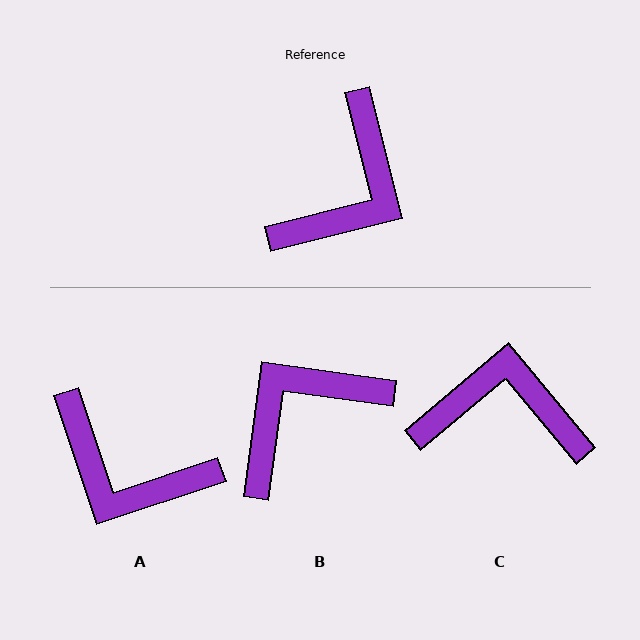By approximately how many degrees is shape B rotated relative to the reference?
Approximately 158 degrees counter-clockwise.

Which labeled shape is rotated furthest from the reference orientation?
B, about 158 degrees away.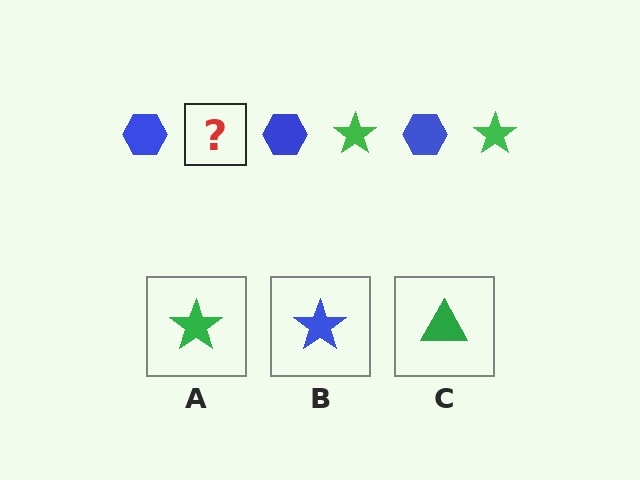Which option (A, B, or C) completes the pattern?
A.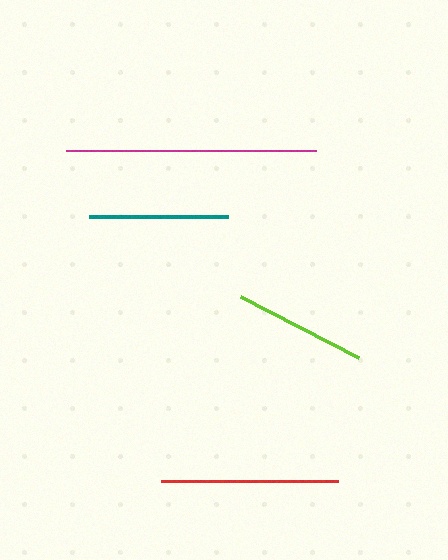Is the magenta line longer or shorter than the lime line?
The magenta line is longer than the lime line.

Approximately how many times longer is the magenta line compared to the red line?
The magenta line is approximately 1.4 times the length of the red line.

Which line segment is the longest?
The magenta line is the longest at approximately 250 pixels.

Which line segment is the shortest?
The lime line is the shortest at approximately 133 pixels.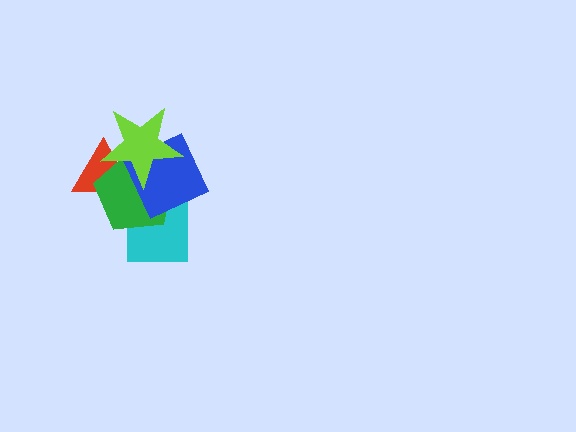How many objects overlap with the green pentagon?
4 objects overlap with the green pentagon.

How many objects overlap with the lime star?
3 objects overlap with the lime star.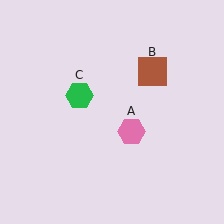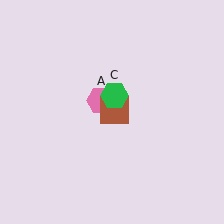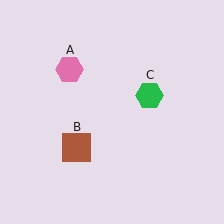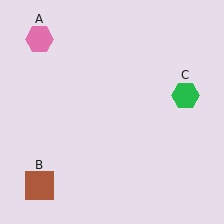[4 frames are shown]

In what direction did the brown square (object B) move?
The brown square (object B) moved down and to the left.